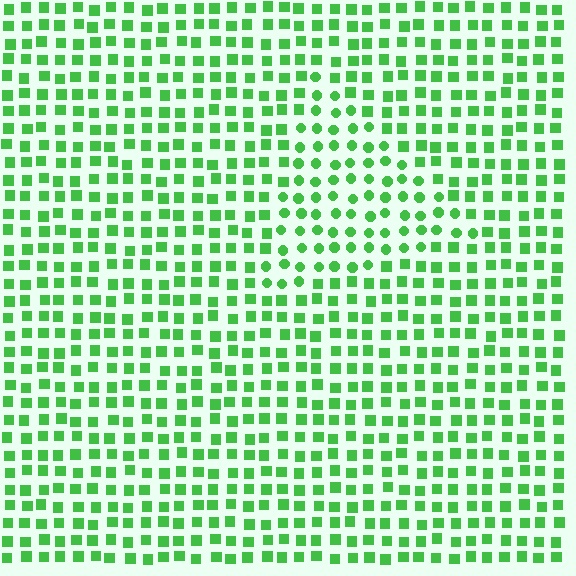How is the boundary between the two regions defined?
The boundary is defined by a change in element shape: circles inside vs. squares outside. All elements share the same color and spacing.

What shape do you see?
I see a triangle.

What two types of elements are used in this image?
The image uses circles inside the triangle region and squares outside it.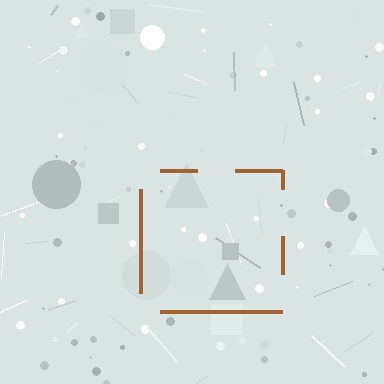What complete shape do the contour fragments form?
The contour fragments form a square.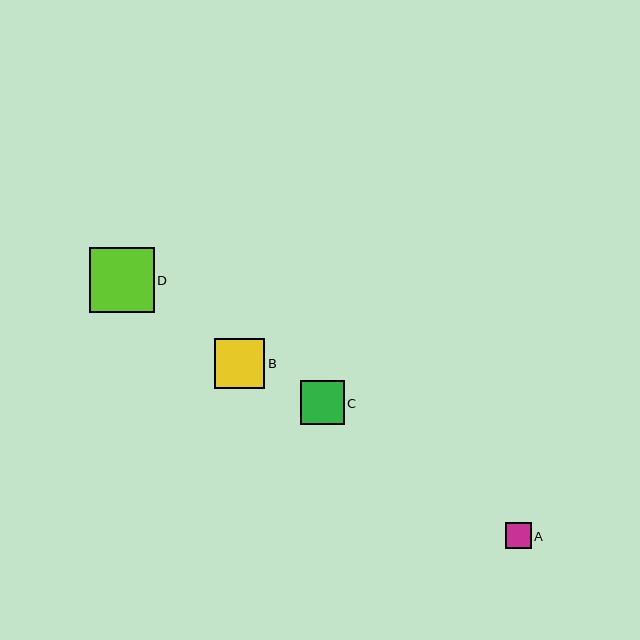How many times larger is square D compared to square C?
Square D is approximately 1.5 times the size of square C.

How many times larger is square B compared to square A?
Square B is approximately 2.0 times the size of square A.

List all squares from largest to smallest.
From largest to smallest: D, B, C, A.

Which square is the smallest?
Square A is the smallest with a size of approximately 25 pixels.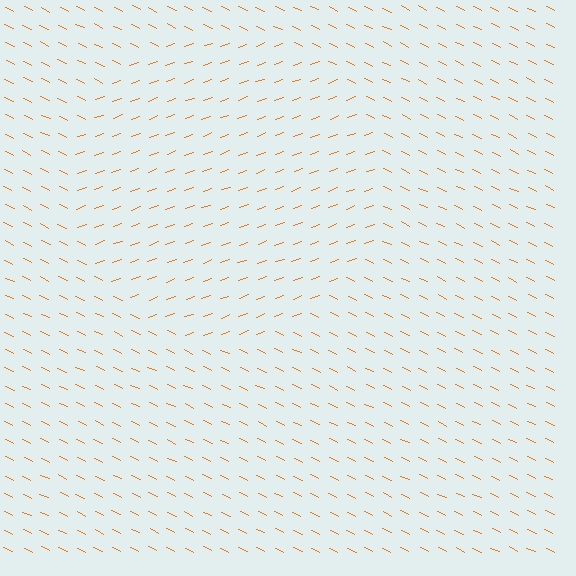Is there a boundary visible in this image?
Yes, there is a texture boundary formed by a change in line orientation.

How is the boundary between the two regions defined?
The boundary is defined purely by a change in line orientation (approximately 45 degrees difference). All lines are the same color and thickness.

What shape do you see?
I see a circle.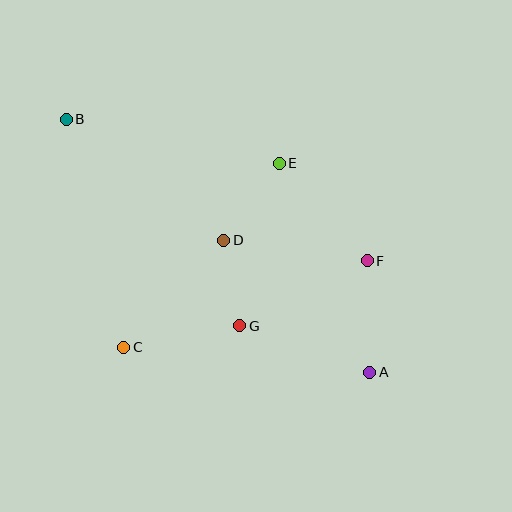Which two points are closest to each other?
Points D and G are closest to each other.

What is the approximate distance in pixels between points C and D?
The distance between C and D is approximately 147 pixels.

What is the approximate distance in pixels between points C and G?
The distance between C and G is approximately 118 pixels.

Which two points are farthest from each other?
Points A and B are farthest from each other.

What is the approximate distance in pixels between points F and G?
The distance between F and G is approximately 143 pixels.